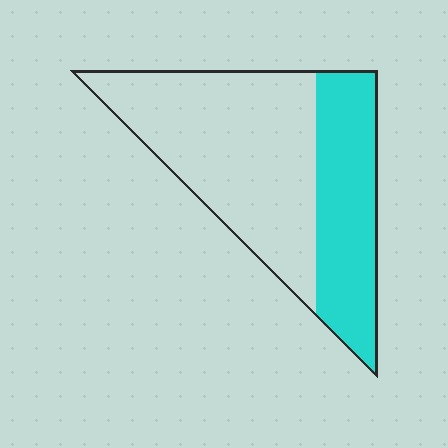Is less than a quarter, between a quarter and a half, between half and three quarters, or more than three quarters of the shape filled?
Between a quarter and a half.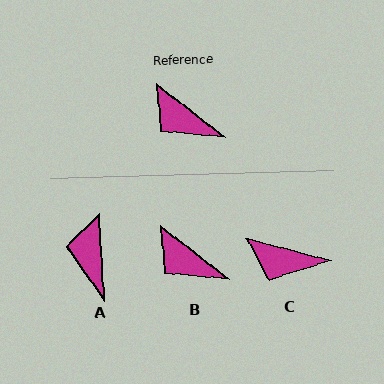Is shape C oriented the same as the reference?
No, it is off by about 23 degrees.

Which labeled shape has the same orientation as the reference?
B.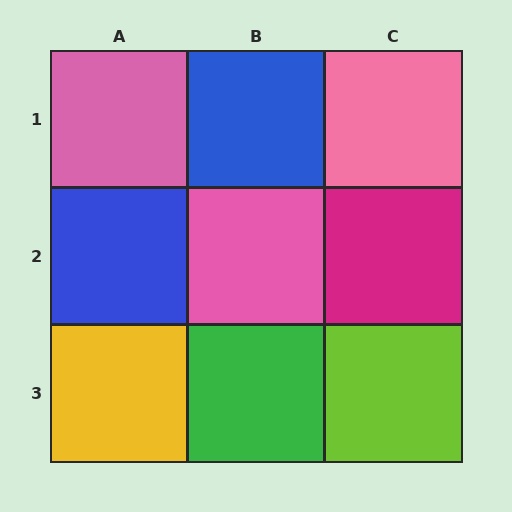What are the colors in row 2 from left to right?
Blue, pink, magenta.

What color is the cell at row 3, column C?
Lime.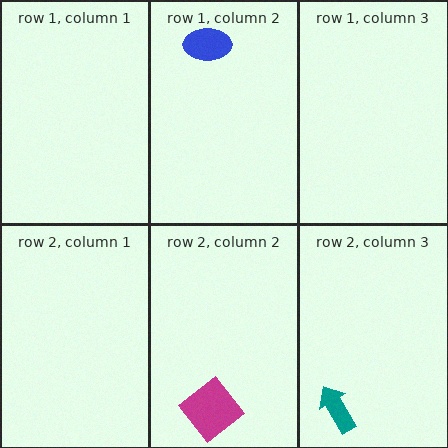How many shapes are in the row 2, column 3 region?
1.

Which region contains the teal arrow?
The row 2, column 3 region.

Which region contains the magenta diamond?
The row 2, column 2 region.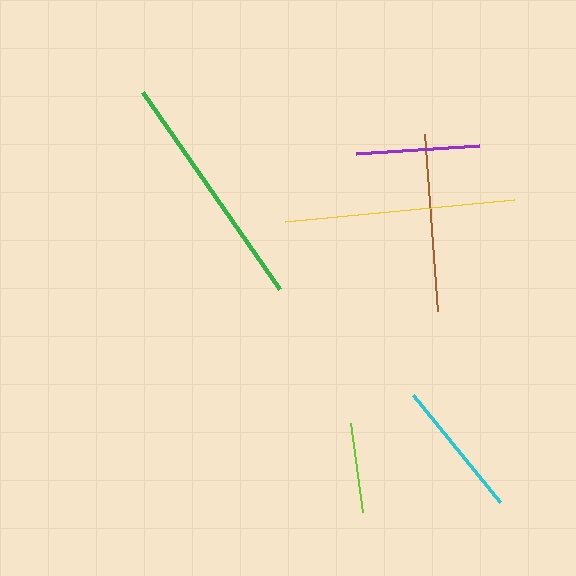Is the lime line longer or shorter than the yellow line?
The yellow line is longer than the lime line.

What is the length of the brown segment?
The brown segment is approximately 178 pixels long.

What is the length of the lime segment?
The lime segment is approximately 90 pixels long.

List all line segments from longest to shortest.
From longest to shortest: green, yellow, brown, cyan, purple, lime.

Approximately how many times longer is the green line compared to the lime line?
The green line is approximately 2.6 times the length of the lime line.